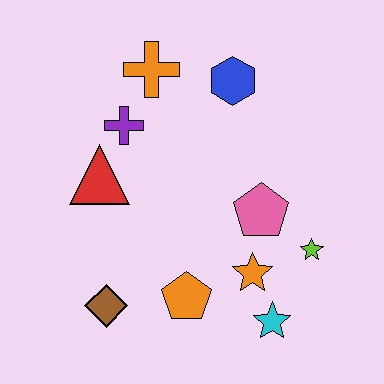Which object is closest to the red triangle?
The purple cross is closest to the red triangle.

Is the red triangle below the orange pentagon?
No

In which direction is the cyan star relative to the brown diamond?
The cyan star is to the right of the brown diamond.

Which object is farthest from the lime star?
The orange cross is farthest from the lime star.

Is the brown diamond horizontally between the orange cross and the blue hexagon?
No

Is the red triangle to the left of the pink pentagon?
Yes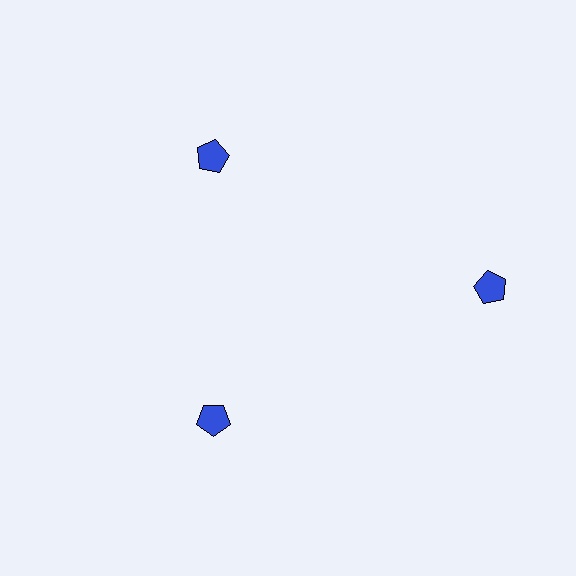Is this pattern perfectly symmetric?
No. The 3 blue pentagons are arranged in a ring, but one element near the 3 o'clock position is pushed outward from the center, breaking the 3-fold rotational symmetry.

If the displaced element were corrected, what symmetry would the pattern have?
It would have 3-fold rotational symmetry — the pattern would map onto itself every 120 degrees.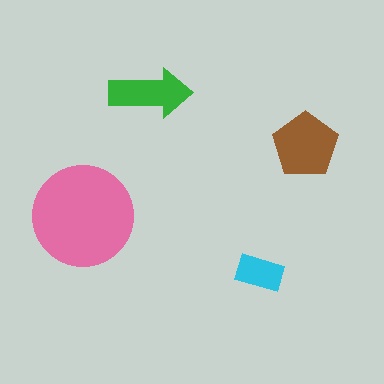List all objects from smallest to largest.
The cyan rectangle, the green arrow, the brown pentagon, the pink circle.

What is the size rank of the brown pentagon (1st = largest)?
2nd.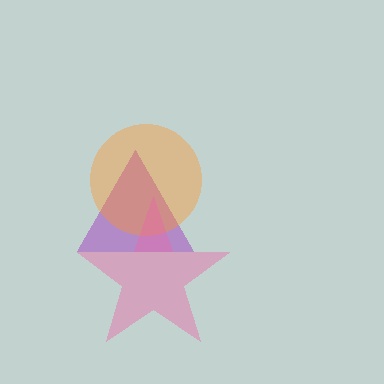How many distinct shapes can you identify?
There are 3 distinct shapes: a purple triangle, an orange circle, a pink star.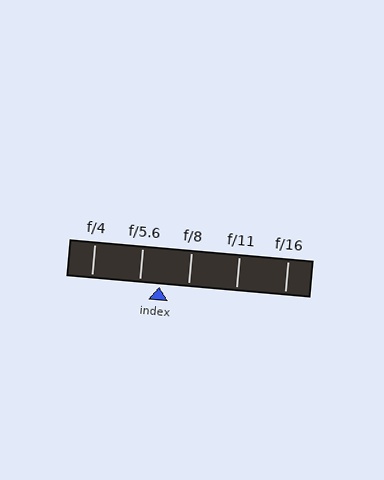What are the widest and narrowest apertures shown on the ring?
The widest aperture shown is f/4 and the narrowest is f/16.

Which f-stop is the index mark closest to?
The index mark is closest to f/5.6.